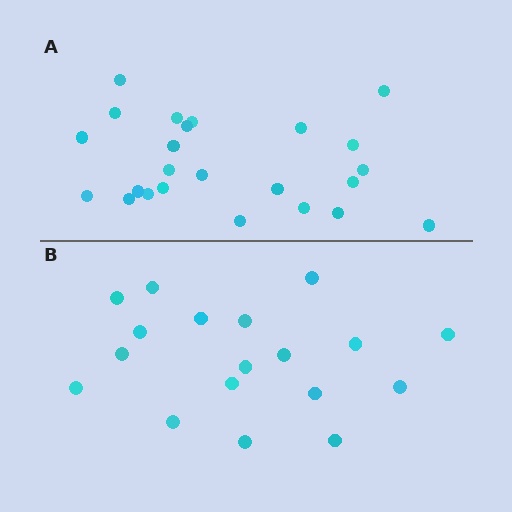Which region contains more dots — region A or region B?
Region A (the top region) has more dots.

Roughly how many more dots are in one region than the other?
Region A has about 6 more dots than region B.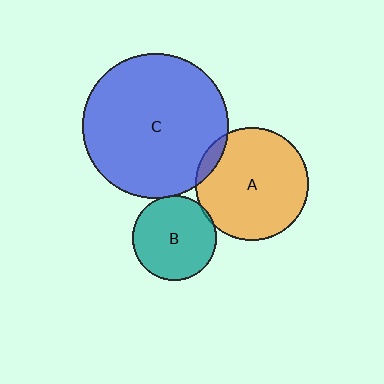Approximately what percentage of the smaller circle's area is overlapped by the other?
Approximately 5%.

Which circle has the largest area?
Circle C (blue).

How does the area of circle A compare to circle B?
Approximately 1.8 times.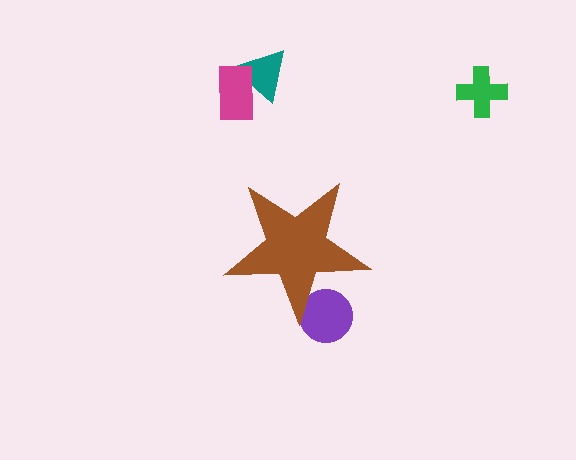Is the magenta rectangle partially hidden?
No, the magenta rectangle is fully visible.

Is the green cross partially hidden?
No, the green cross is fully visible.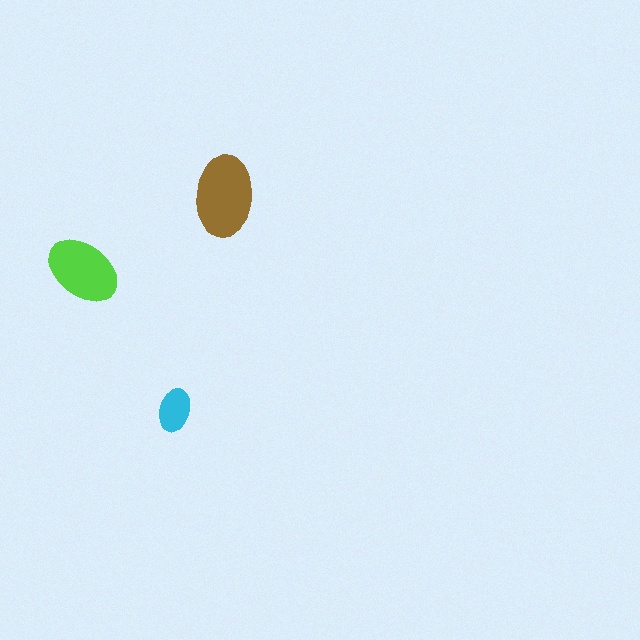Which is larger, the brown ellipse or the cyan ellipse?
The brown one.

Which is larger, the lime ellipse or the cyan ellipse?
The lime one.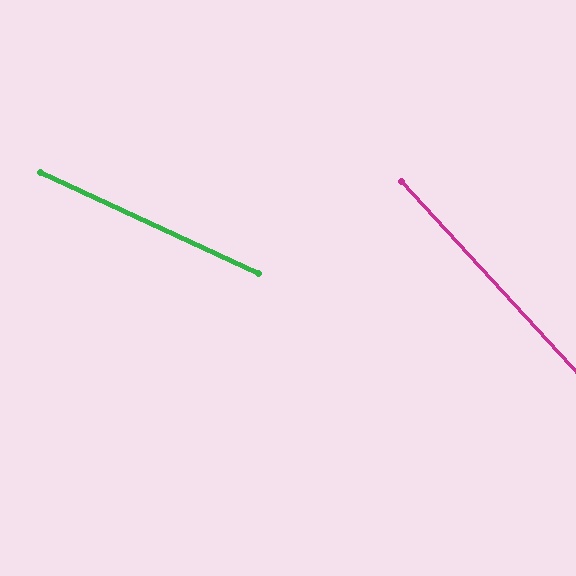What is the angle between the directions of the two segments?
Approximately 23 degrees.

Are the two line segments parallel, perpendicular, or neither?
Neither parallel nor perpendicular — they differ by about 23°.